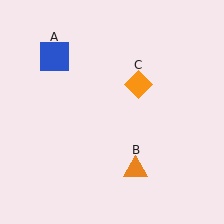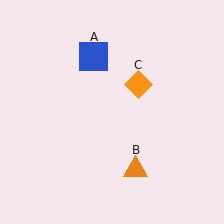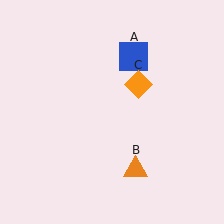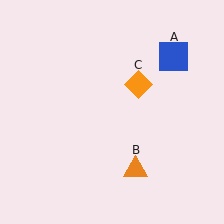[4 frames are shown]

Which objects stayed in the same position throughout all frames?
Orange triangle (object B) and orange diamond (object C) remained stationary.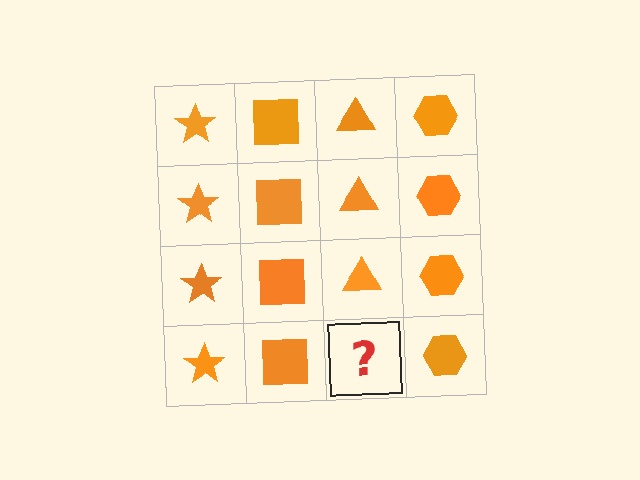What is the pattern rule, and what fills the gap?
The rule is that each column has a consistent shape. The gap should be filled with an orange triangle.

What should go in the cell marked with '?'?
The missing cell should contain an orange triangle.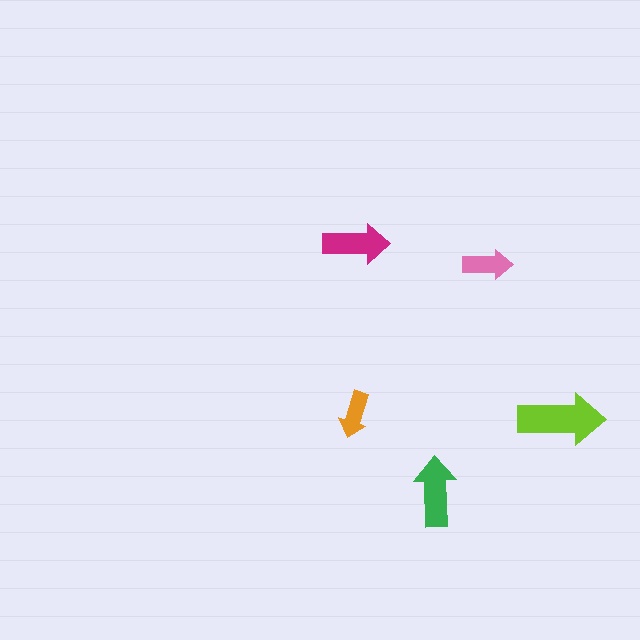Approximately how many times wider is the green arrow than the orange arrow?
About 1.5 times wider.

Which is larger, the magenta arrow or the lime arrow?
The lime one.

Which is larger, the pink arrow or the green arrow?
The green one.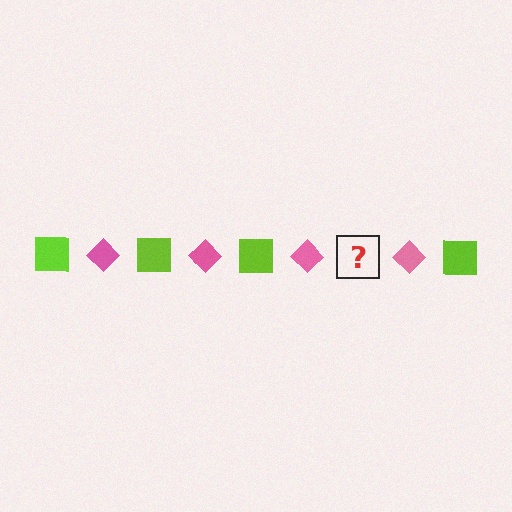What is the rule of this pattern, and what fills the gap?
The rule is that the pattern alternates between lime square and pink diamond. The gap should be filled with a lime square.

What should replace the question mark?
The question mark should be replaced with a lime square.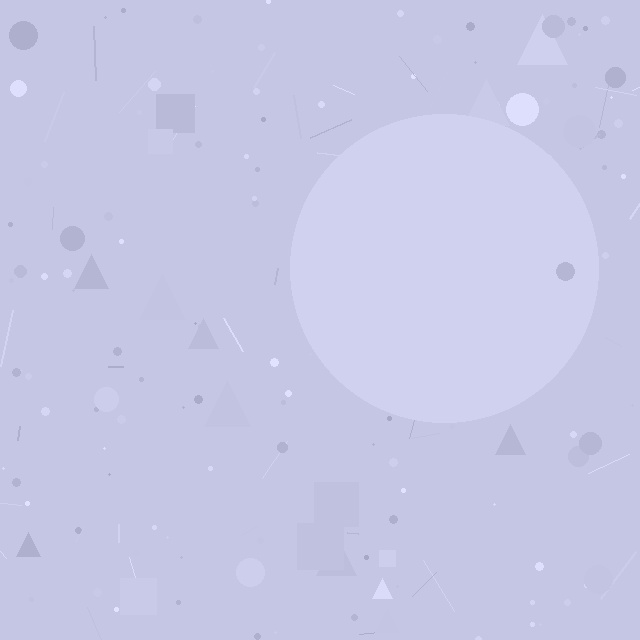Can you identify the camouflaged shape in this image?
The camouflaged shape is a circle.